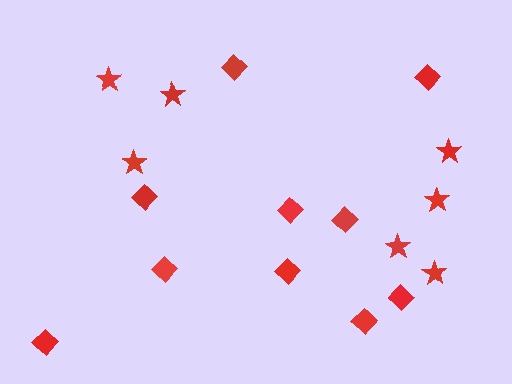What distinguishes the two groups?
There are 2 groups: one group of diamonds (10) and one group of stars (7).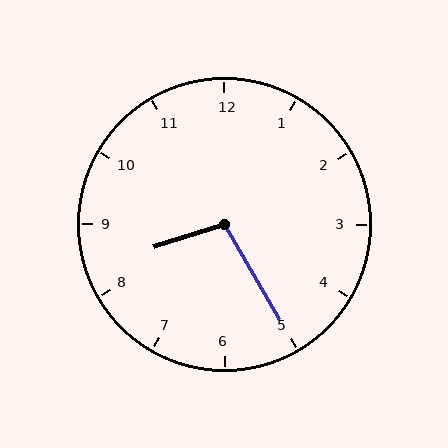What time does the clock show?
8:25.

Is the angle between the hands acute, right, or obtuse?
It is obtuse.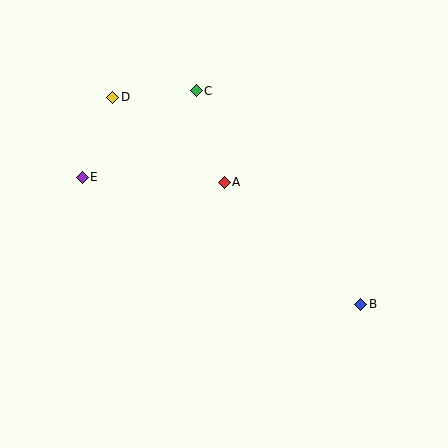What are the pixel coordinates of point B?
Point B is at (361, 304).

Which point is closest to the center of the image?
Point A at (224, 182) is closest to the center.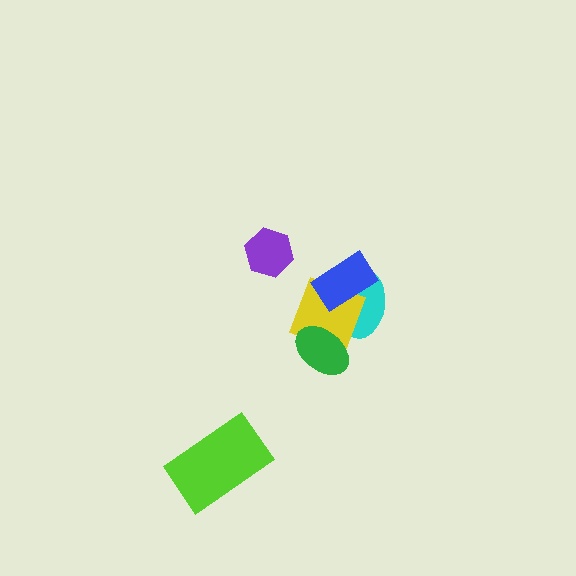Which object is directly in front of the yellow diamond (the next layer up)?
The blue rectangle is directly in front of the yellow diamond.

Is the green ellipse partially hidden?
No, no other shape covers it.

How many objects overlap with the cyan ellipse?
2 objects overlap with the cyan ellipse.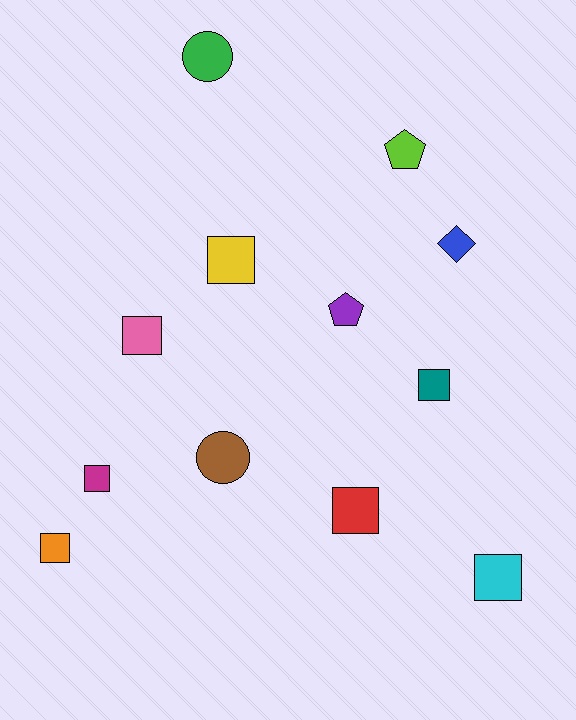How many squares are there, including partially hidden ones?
There are 7 squares.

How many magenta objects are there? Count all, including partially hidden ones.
There is 1 magenta object.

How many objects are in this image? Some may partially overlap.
There are 12 objects.